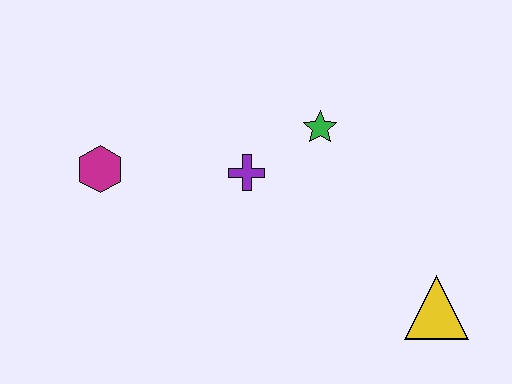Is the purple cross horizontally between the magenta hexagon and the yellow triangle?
Yes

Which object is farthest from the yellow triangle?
The magenta hexagon is farthest from the yellow triangle.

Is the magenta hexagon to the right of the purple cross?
No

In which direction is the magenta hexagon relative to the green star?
The magenta hexagon is to the left of the green star.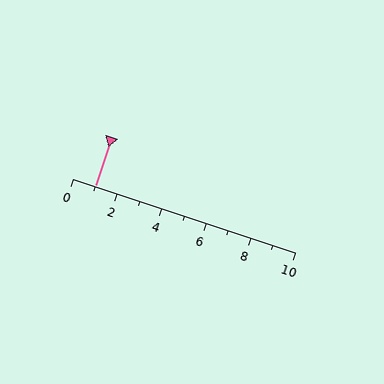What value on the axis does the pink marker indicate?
The marker indicates approximately 1.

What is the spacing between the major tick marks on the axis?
The major ticks are spaced 2 apart.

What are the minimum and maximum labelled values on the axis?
The axis runs from 0 to 10.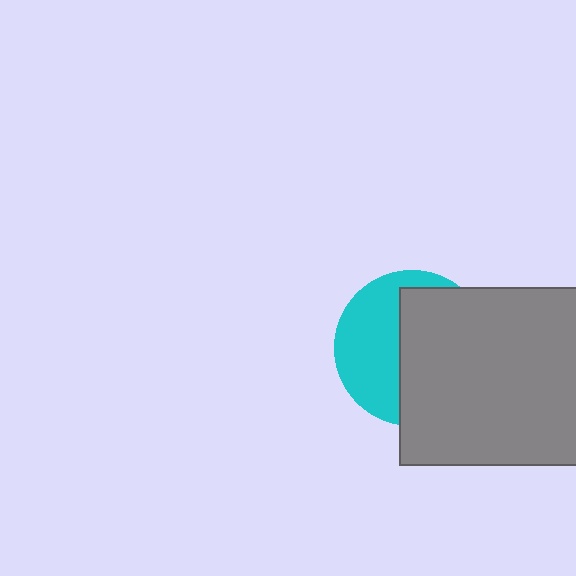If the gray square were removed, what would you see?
You would see the complete cyan circle.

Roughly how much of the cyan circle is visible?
A small part of it is visible (roughly 44%).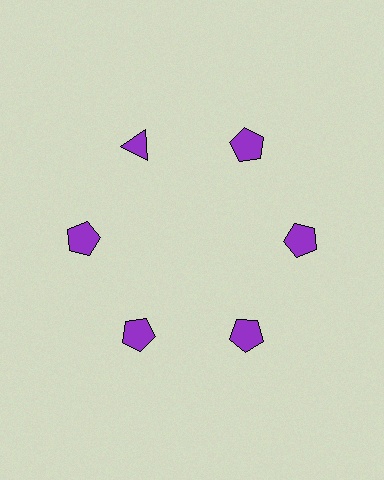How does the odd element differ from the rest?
It has a different shape: triangle instead of pentagon.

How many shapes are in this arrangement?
There are 6 shapes arranged in a ring pattern.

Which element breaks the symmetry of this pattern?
The purple triangle at roughly the 11 o'clock position breaks the symmetry. All other shapes are purple pentagons.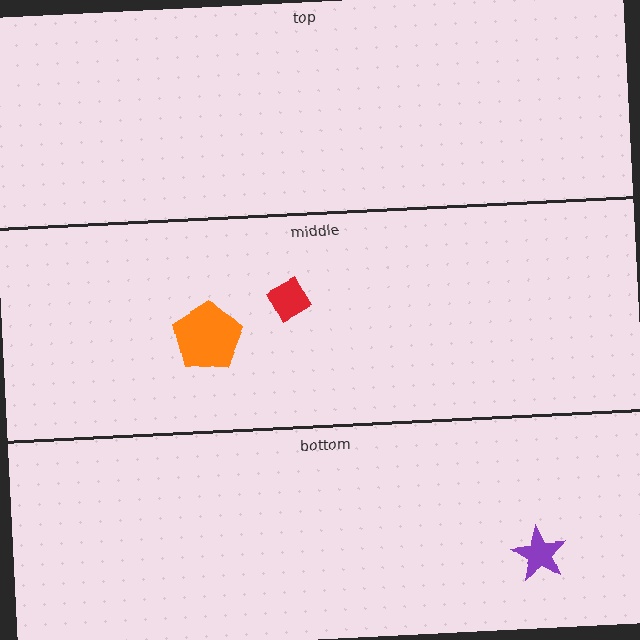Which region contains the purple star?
The bottom region.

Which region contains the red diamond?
The middle region.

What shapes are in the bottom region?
The purple star.